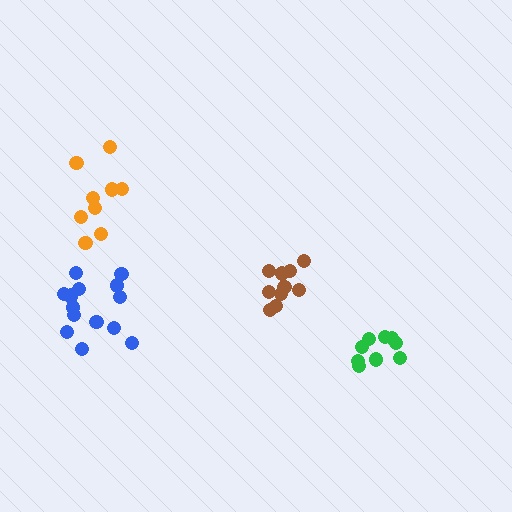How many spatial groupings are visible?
There are 4 spatial groupings.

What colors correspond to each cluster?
The clusters are colored: brown, orange, green, blue.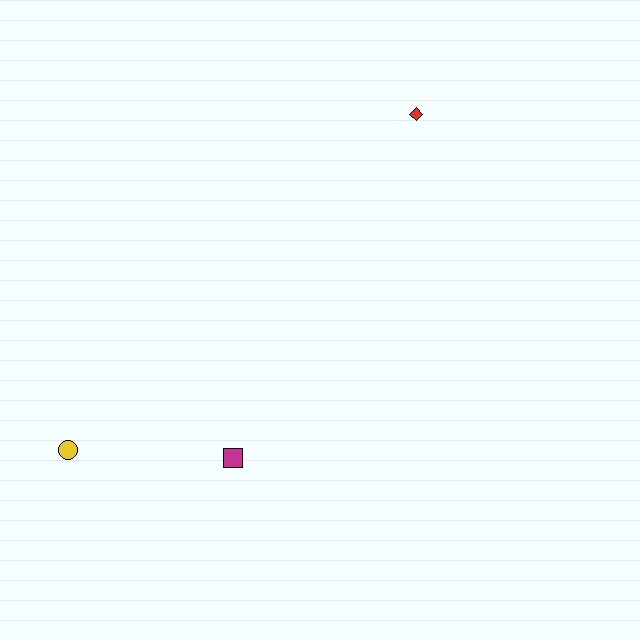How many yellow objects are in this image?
There is 1 yellow object.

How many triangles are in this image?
There are no triangles.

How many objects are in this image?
There are 3 objects.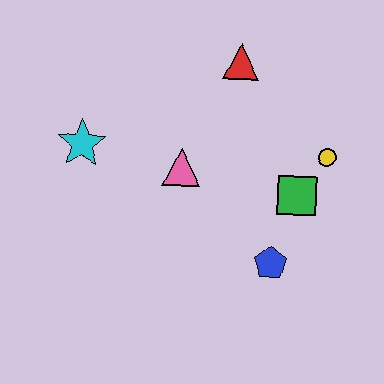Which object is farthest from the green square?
The cyan star is farthest from the green square.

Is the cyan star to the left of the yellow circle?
Yes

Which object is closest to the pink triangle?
The cyan star is closest to the pink triangle.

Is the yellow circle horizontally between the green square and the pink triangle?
No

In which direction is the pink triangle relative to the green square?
The pink triangle is to the left of the green square.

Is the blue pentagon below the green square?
Yes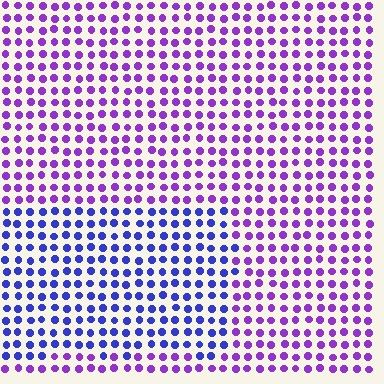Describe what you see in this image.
The image is filled with small purple elements in a uniform arrangement. A rectangle-shaped region is visible where the elements are tinted to a slightly different hue, forming a subtle color boundary.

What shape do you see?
I see a rectangle.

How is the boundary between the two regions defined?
The boundary is defined purely by a slight shift in hue (about 41 degrees). Spacing, size, and orientation are identical on both sides.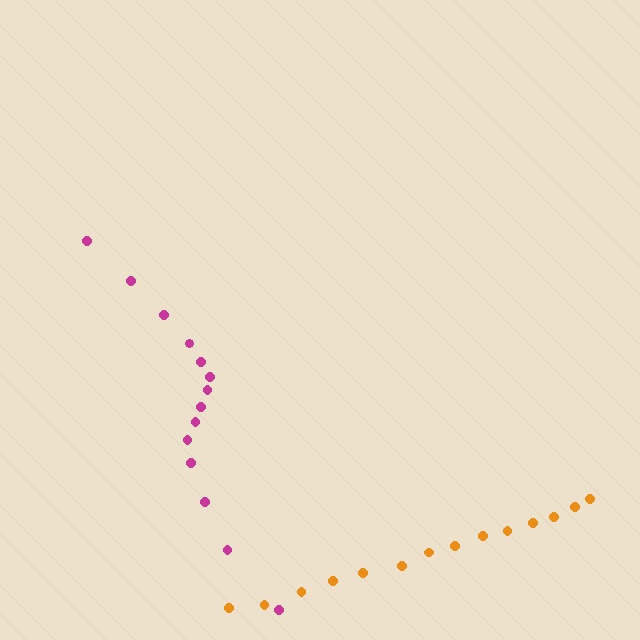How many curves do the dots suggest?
There are 2 distinct paths.